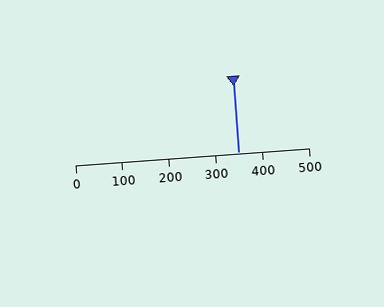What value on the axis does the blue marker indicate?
The marker indicates approximately 350.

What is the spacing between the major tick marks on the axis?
The major ticks are spaced 100 apart.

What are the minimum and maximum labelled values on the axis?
The axis runs from 0 to 500.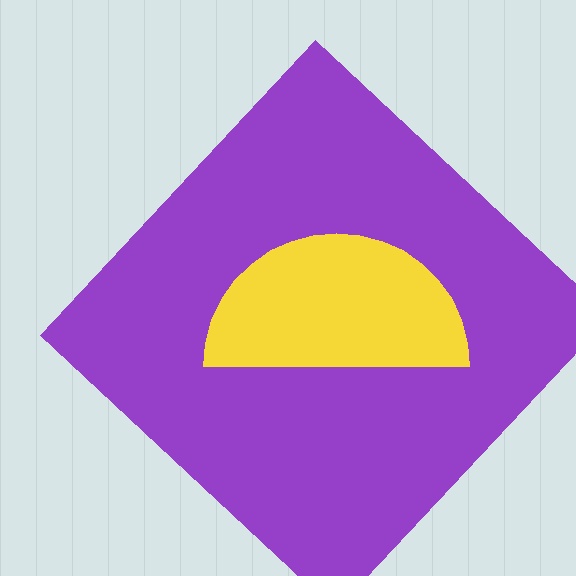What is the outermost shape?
The purple diamond.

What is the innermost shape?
The yellow semicircle.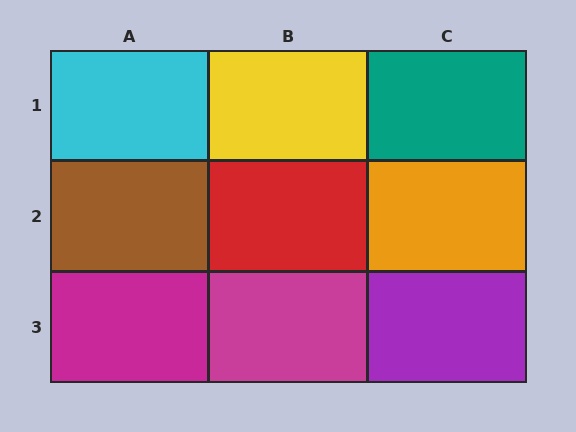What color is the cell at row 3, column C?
Purple.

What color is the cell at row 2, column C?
Orange.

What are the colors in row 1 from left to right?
Cyan, yellow, teal.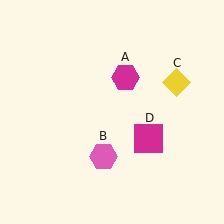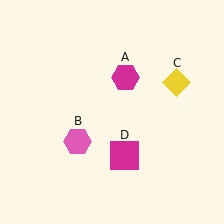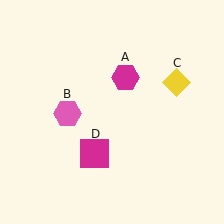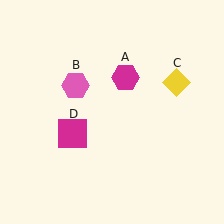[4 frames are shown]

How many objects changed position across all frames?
2 objects changed position: pink hexagon (object B), magenta square (object D).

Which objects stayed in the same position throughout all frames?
Magenta hexagon (object A) and yellow diamond (object C) remained stationary.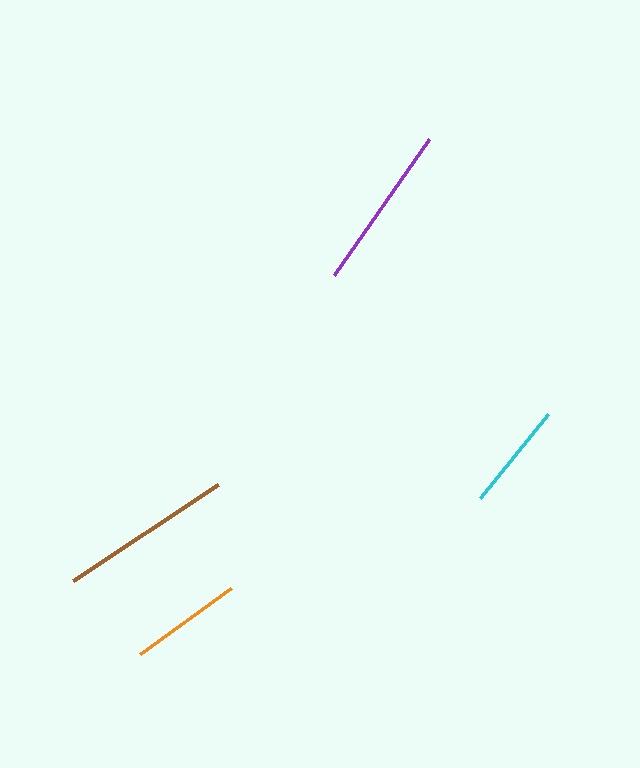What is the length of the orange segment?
The orange segment is approximately 112 pixels long.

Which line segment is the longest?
The brown line is the longest at approximately 174 pixels.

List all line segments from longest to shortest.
From longest to shortest: brown, purple, orange, cyan.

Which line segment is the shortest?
The cyan line is the shortest at approximately 108 pixels.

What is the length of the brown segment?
The brown segment is approximately 174 pixels long.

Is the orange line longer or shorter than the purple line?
The purple line is longer than the orange line.